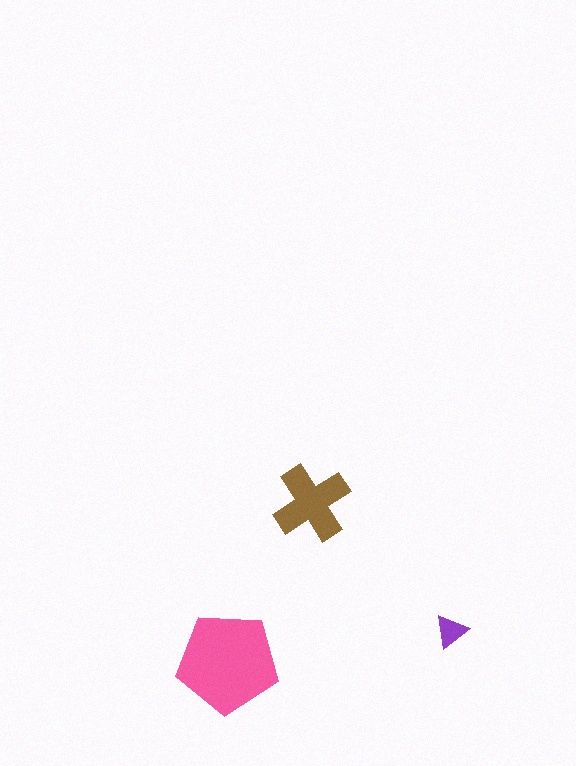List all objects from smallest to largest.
The purple triangle, the brown cross, the pink pentagon.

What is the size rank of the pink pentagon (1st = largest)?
1st.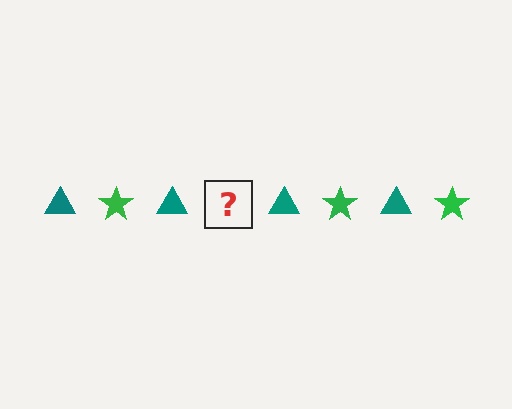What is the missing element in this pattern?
The missing element is a green star.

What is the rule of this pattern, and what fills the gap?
The rule is that the pattern alternates between teal triangle and green star. The gap should be filled with a green star.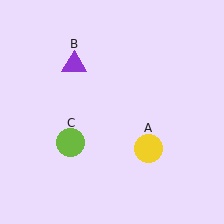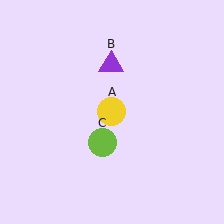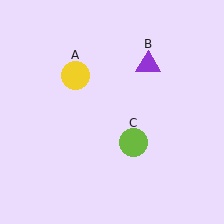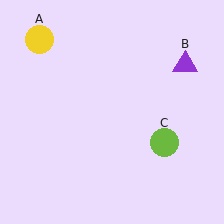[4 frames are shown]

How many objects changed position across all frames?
3 objects changed position: yellow circle (object A), purple triangle (object B), lime circle (object C).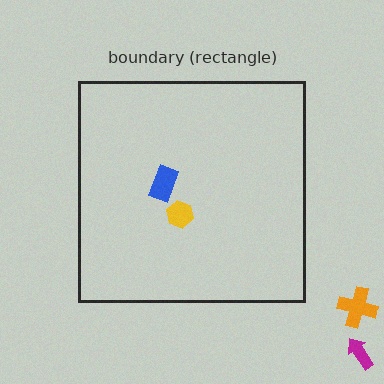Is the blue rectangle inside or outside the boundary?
Inside.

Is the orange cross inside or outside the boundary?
Outside.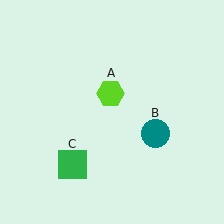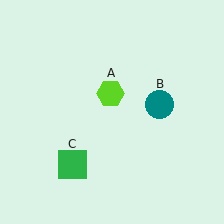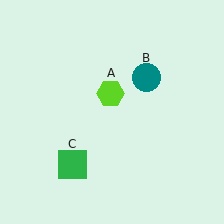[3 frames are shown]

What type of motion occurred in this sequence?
The teal circle (object B) rotated counterclockwise around the center of the scene.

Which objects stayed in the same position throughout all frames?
Lime hexagon (object A) and green square (object C) remained stationary.